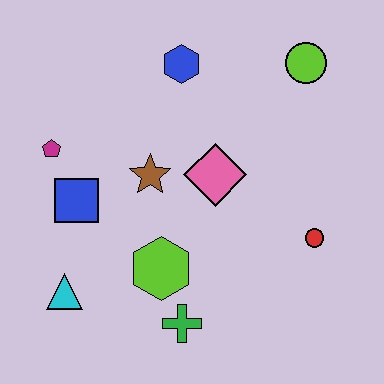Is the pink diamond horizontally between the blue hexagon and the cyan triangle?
No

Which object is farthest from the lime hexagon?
The lime circle is farthest from the lime hexagon.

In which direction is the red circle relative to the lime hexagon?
The red circle is to the right of the lime hexagon.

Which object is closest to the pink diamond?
The brown star is closest to the pink diamond.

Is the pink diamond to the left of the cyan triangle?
No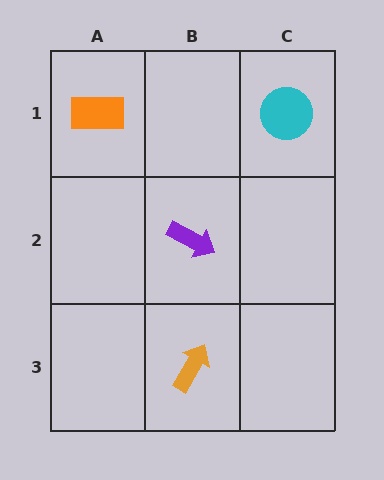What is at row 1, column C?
A cyan circle.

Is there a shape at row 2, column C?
No, that cell is empty.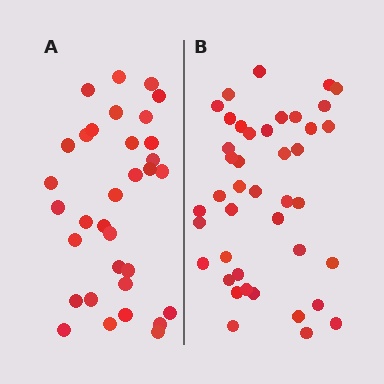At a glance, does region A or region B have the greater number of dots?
Region B (the right region) has more dots.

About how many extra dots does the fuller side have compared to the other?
Region B has roughly 8 or so more dots than region A.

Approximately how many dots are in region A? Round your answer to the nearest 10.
About 30 dots. (The exact count is 33, which rounds to 30.)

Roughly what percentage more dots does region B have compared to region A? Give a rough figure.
About 25% more.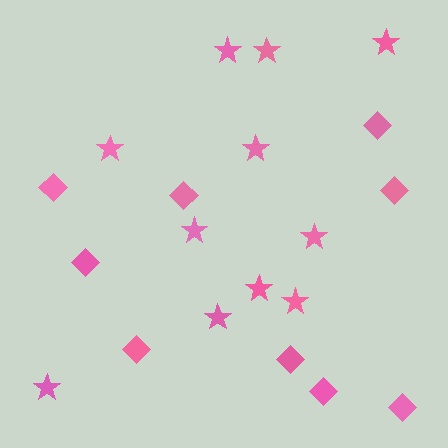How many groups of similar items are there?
There are 2 groups: one group of stars (11) and one group of diamonds (9).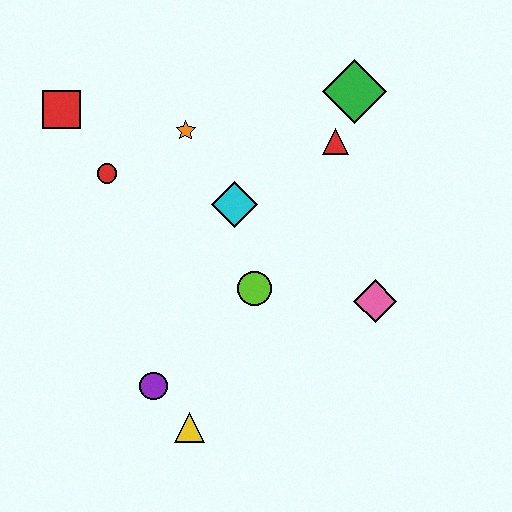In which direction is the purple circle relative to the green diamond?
The purple circle is below the green diamond.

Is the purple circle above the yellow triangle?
Yes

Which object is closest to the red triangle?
The green diamond is closest to the red triangle.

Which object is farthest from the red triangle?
The yellow triangle is farthest from the red triangle.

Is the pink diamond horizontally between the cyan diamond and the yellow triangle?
No